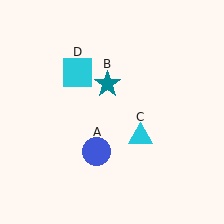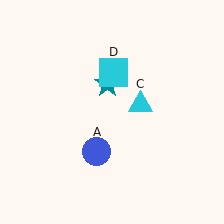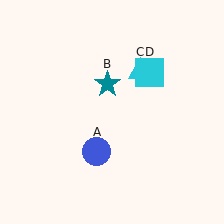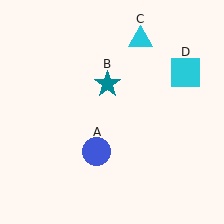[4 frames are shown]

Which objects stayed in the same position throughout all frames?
Blue circle (object A) and teal star (object B) remained stationary.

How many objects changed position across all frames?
2 objects changed position: cyan triangle (object C), cyan square (object D).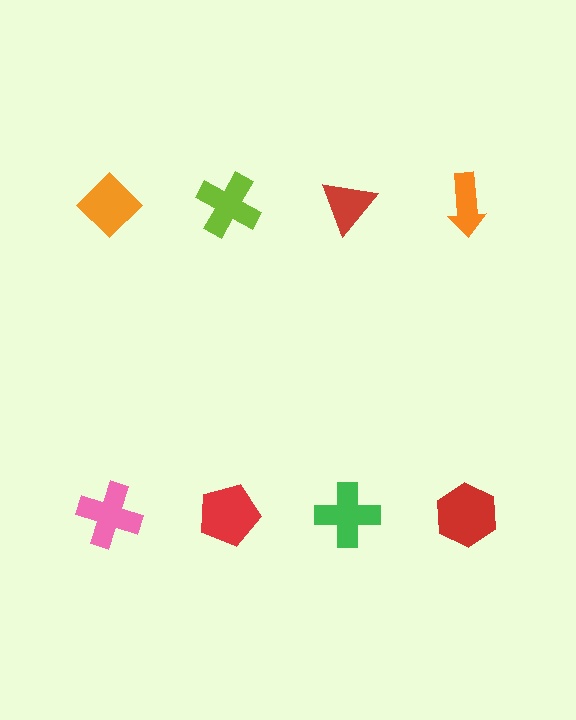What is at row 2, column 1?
A pink cross.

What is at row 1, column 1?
An orange diamond.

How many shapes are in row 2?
4 shapes.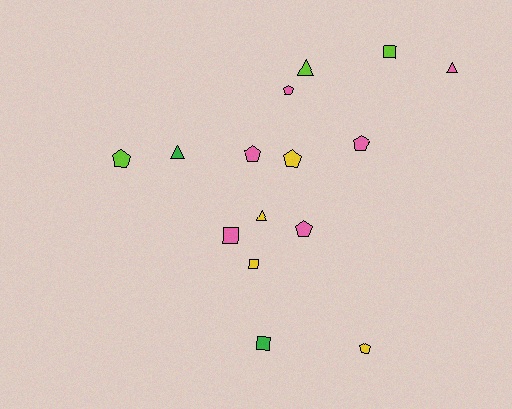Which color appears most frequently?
Pink, with 6 objects.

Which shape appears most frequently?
Pentagon, with 7 objects.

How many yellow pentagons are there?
There are 2 yellow pentagons.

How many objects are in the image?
There are 15 objects.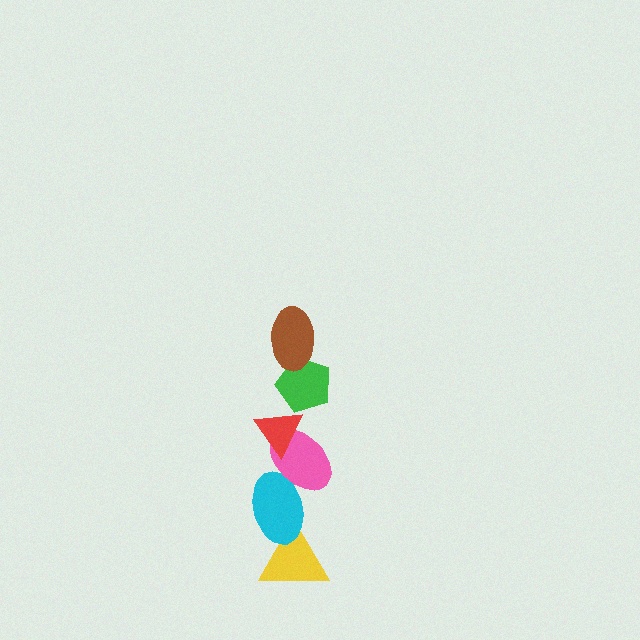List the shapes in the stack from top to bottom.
From top to bottom: the brown ellipse, the green pentagon, the red triangle, the pink ellipse, the cyan ellipse, the yellow triangle.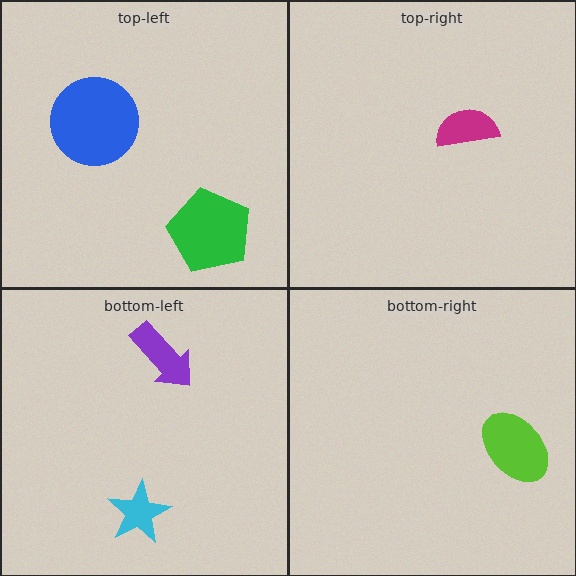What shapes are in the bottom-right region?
The lime ellipse.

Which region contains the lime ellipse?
The bottom-right region.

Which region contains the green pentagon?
The top-left region.